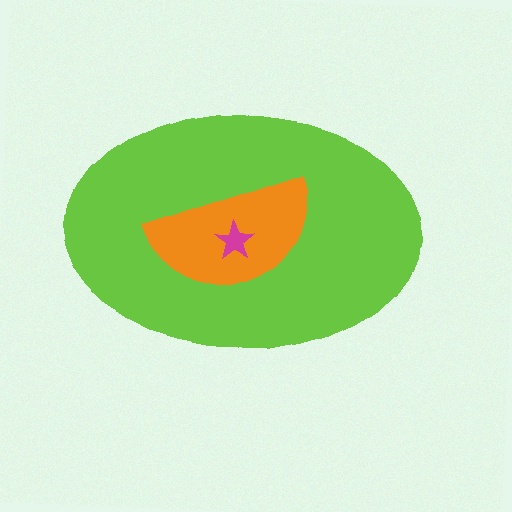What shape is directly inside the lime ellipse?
The orange semicircle.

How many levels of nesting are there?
3.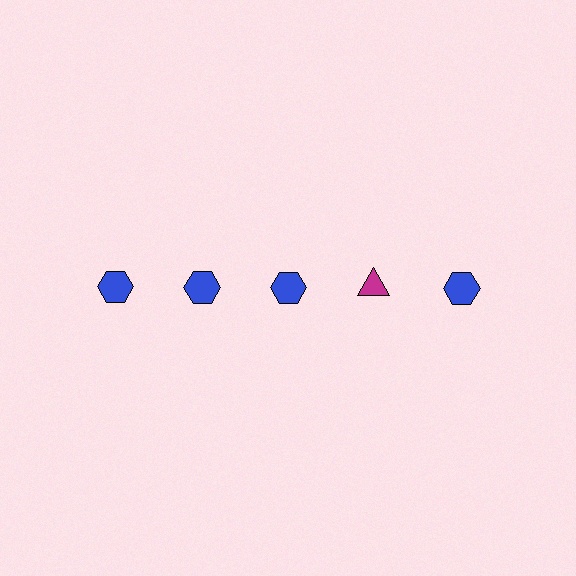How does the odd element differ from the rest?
It differs in both color (magenta instead of blue) and shape (triangle instead of hexagon).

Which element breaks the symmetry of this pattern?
The magenta triangle in the top row, second from right column breaks the symmetry. All other shapes are blue hexagons.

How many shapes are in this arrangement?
There are 5 shapes arranged in a grid pattern.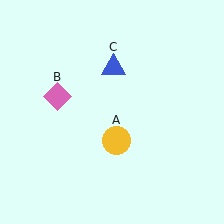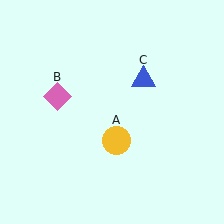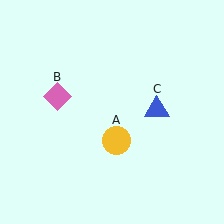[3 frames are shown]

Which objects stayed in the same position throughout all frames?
Yellow circle (object A) and pink diamond (object B) remained stationary.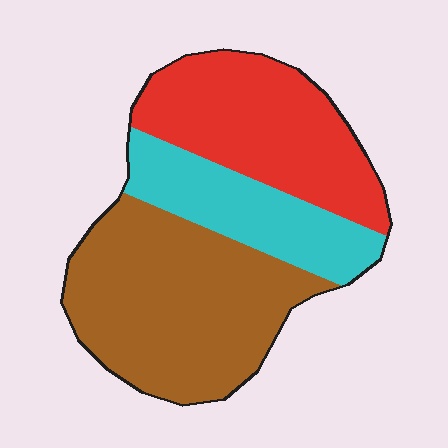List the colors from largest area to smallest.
From largest to smallest: brown, red, cyan.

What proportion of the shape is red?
Red covers 33% of the shape.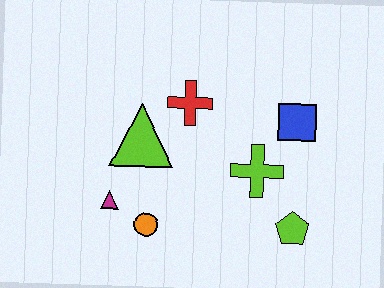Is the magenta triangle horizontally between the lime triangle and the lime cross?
No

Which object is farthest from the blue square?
The magenta triangle is farthest from the blue square.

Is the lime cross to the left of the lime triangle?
No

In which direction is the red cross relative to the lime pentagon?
The red cross is above the lime pentagon.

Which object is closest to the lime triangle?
The red cross is closest to the lime triangle.